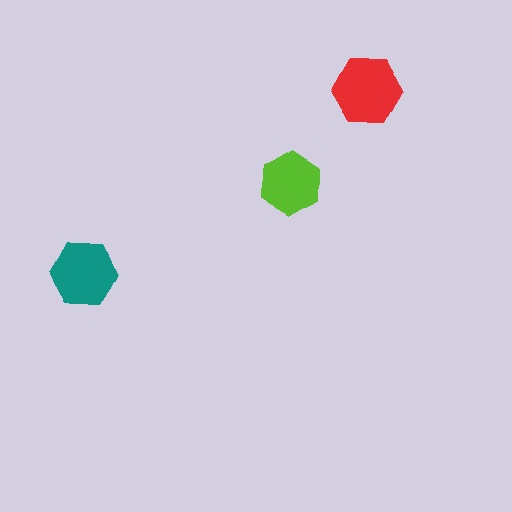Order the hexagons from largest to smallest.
the red one, the teal one, the lime one.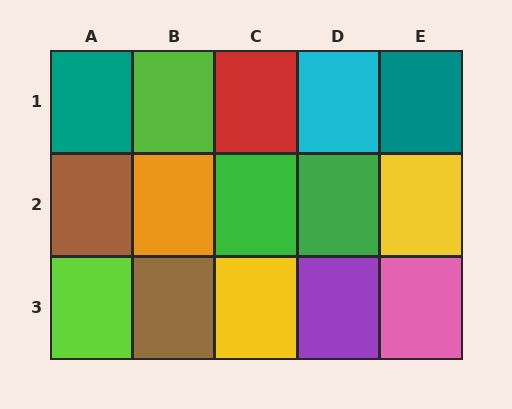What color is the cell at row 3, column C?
Yellow.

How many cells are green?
2 cells are green.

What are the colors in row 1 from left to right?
Teal, lime, red, cyan, teal.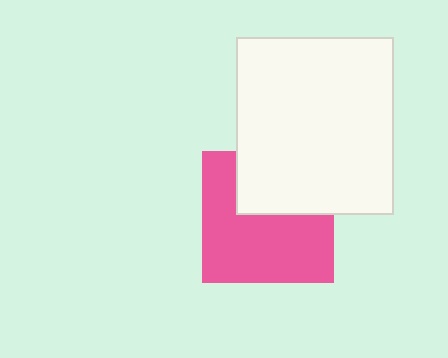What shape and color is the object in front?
The object in front is a white rectangle.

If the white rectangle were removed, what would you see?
You would see the complete pink square.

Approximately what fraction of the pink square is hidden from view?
Roughly 36% of the pink square is hidden behind the white rectangle.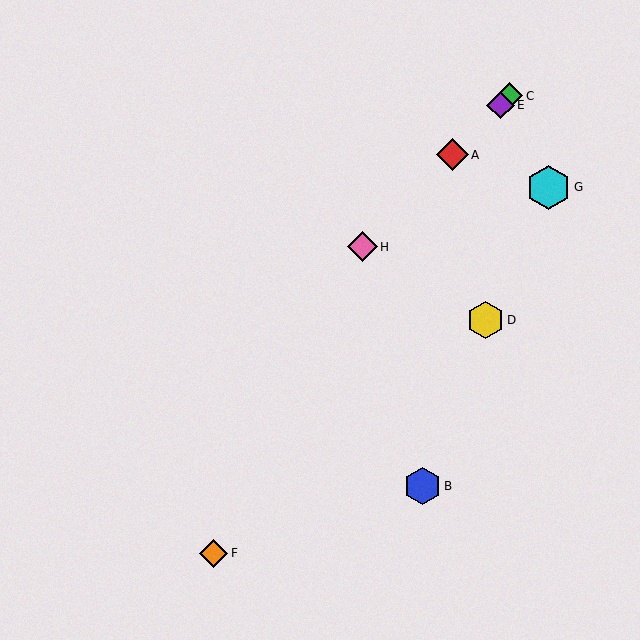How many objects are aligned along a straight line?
4 objects (A, C, E, H) are aligned along a straight line.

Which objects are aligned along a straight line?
Objects A, C, E, H are aligned along a straight line.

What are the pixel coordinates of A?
Object A is at (452, 155).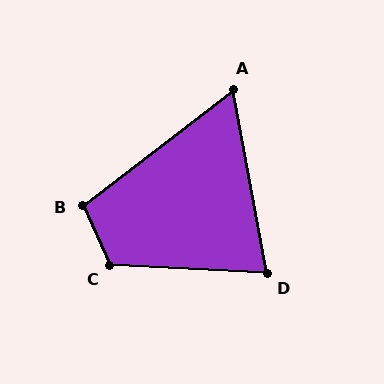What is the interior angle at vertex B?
Approximately 103 degrees (obtuse).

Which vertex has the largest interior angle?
C, at approximately 117 degrees.